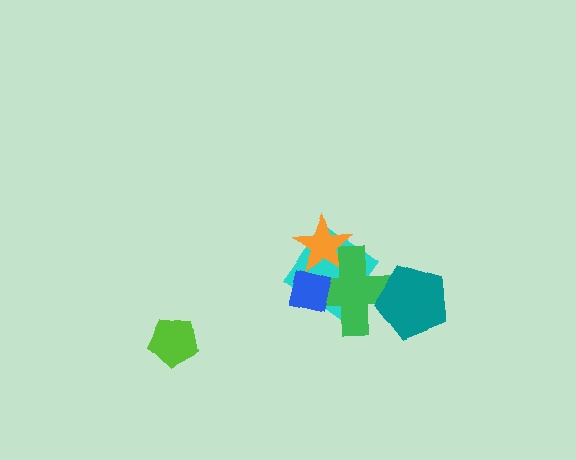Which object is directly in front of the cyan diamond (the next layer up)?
The orange star is directly in front of the cyan diamond.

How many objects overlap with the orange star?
3 objects overlap with the orange star.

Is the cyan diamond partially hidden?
Yes, it is partially covered by another shape.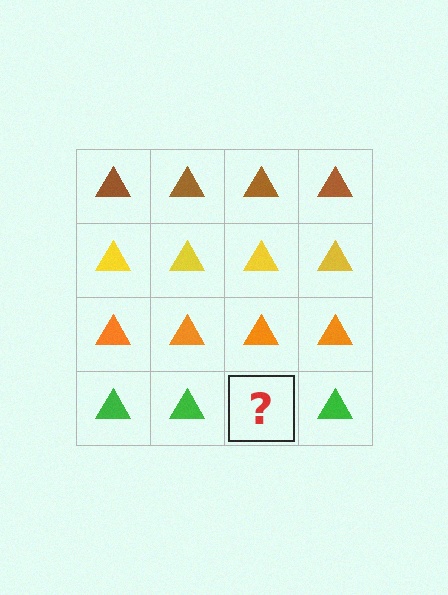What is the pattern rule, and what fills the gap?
The rule is that each row has a consistent color. The gap should be filled with a green triangle.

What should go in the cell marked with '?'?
The missing cell should contain a green triangle.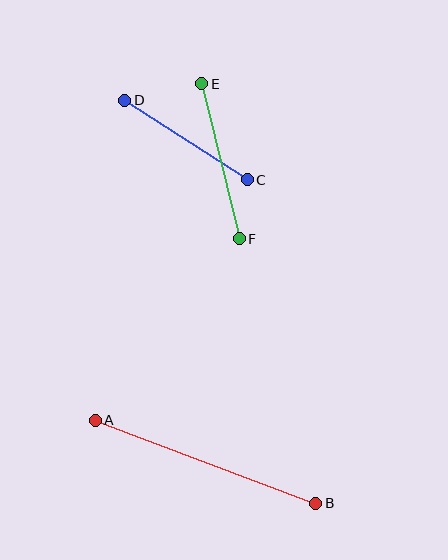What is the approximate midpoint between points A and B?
The midpoint is at approximately (206, 462) pixels.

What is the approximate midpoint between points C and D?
The midpoint is at approximately (186, 140) pixels.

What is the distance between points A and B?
The distance is approximately 236 pixels.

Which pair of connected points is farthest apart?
Points A and B are farthest apart.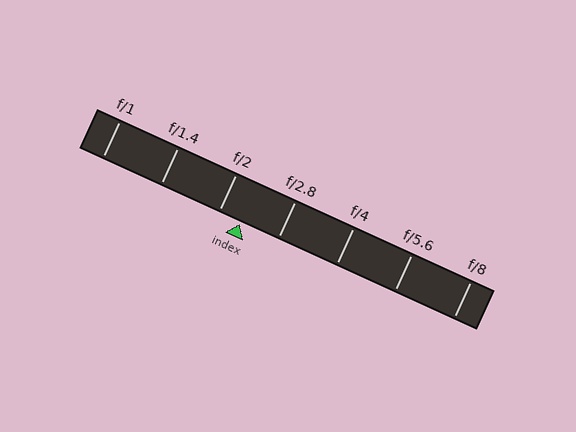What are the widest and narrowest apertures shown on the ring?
The widest aperture shown is f/1 and the narrowest is f/8.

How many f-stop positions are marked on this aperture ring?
There are 7 f-stop positions marked.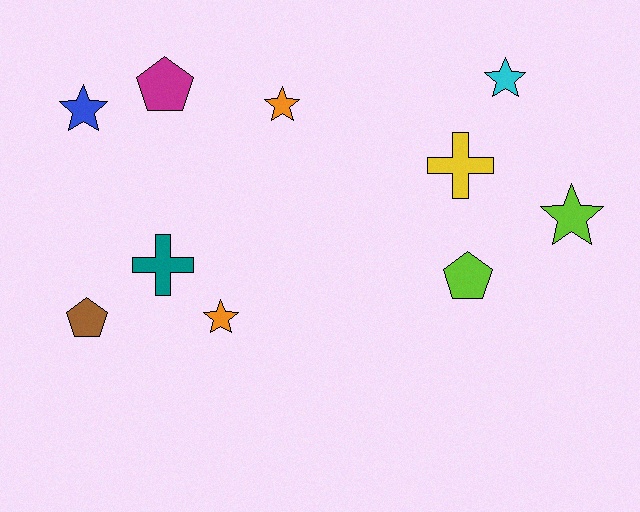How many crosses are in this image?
There are 2 crosses.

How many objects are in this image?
There are 10 objects.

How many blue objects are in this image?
There is 1 blue object.